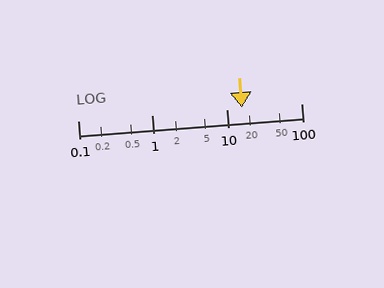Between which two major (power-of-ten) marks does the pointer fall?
The pointer is between 10 and 100.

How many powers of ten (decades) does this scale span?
The scale spans 3 decades, from 0.1 to 100.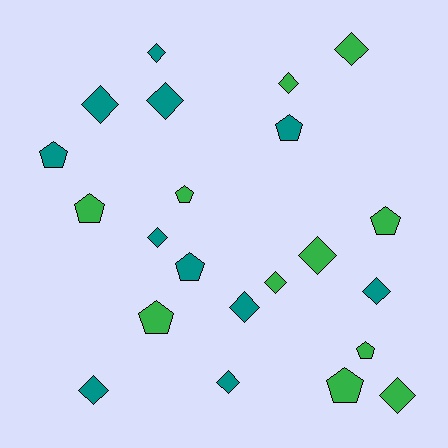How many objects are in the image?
There are 22 objects.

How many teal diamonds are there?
There are 8 teal diamonds.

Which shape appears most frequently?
Diamond, with 13 objects.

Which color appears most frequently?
Teal, with 11 objects.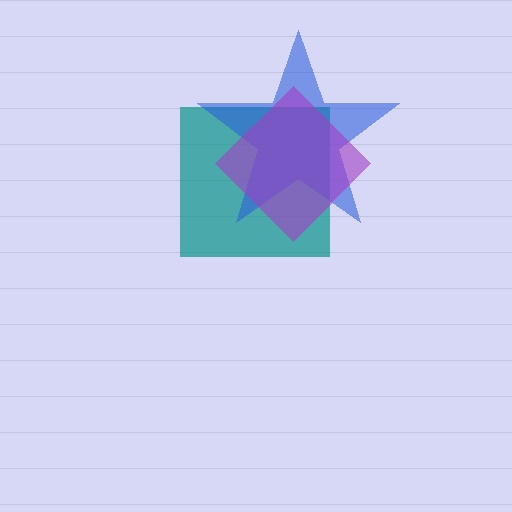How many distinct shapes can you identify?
There are 3 distinct shapes: a teal square, a blue star, a purple diamond.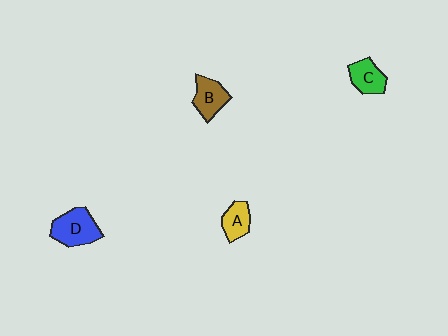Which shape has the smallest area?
Shape A (yellow).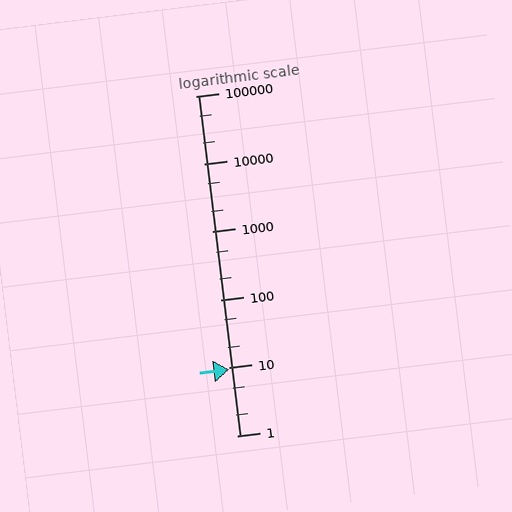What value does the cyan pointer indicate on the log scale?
The pointer indicates approximately 9.5.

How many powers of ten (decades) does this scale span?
The scale spans 5 decades, from 1 to 100000.